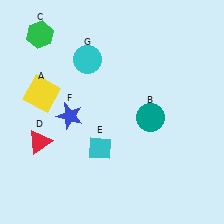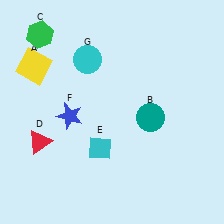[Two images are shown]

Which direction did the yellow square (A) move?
The yellow square (A) moved up.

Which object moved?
The yellow square (A) moved up.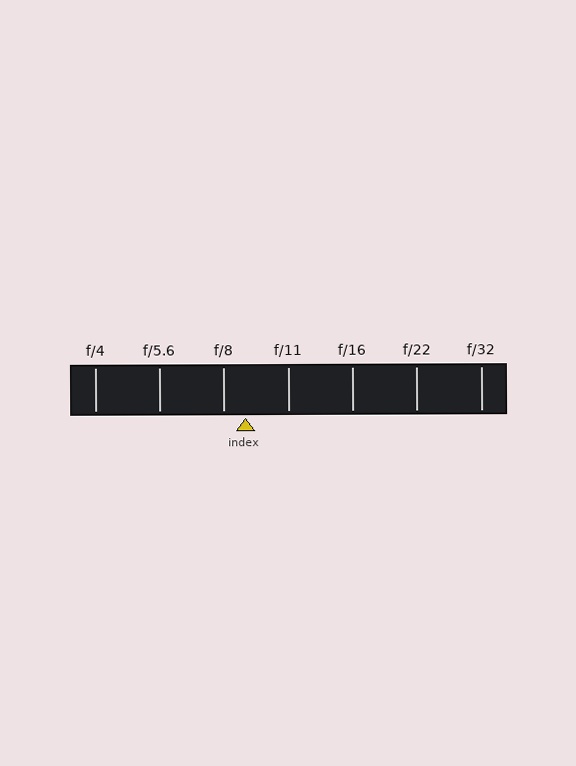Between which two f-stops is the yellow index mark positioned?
The index mark is between f/8 and f/11.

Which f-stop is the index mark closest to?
The index mark is closest to f/8.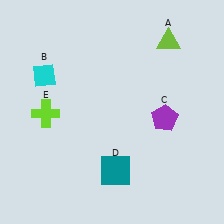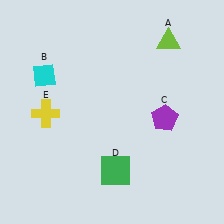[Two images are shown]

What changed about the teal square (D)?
In Image 1, D is teal. In Image 2, it changed to green.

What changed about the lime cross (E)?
In Image 1, E is lime. In Image 2, it changed to yellow.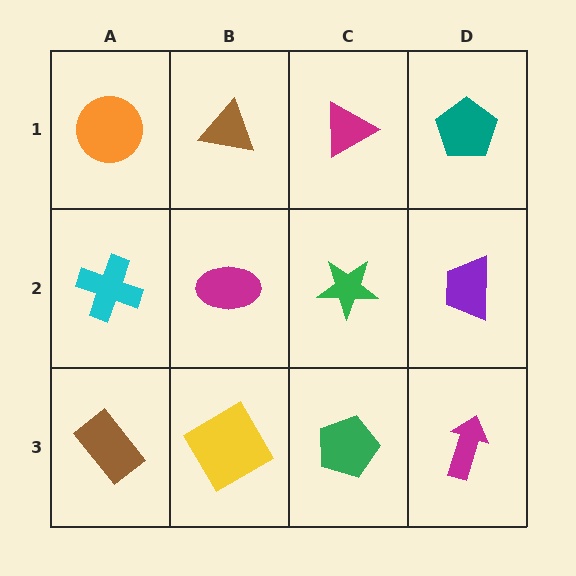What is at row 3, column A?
A brown rectangle.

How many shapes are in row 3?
4 shapes.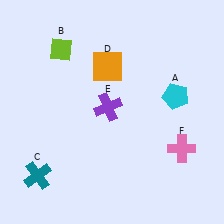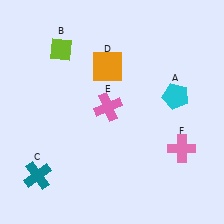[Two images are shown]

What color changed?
The cross (E) changed from purple in Image 1 to pink in Image 2.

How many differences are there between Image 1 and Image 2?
There is 1 difference between the two images.